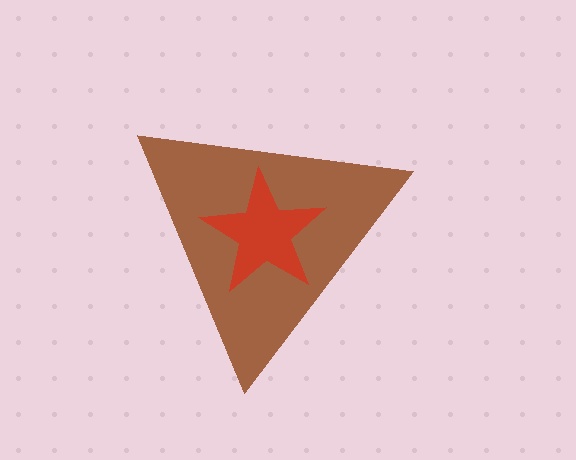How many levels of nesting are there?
2.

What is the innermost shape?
The red star.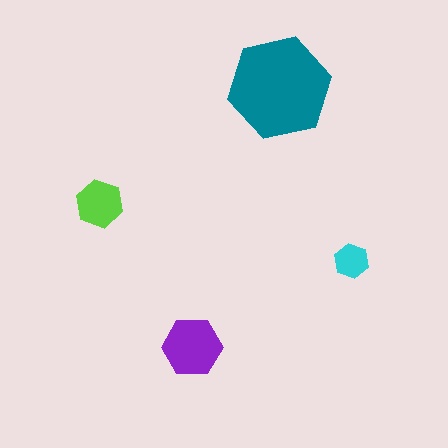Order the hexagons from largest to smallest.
the teal one, the purple one, the lime one, the cyan one.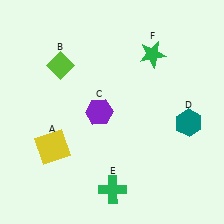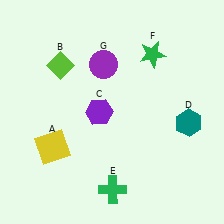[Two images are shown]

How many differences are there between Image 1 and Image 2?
There is 1 difference between the two images.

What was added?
A purple circle (G) was added in Image 2.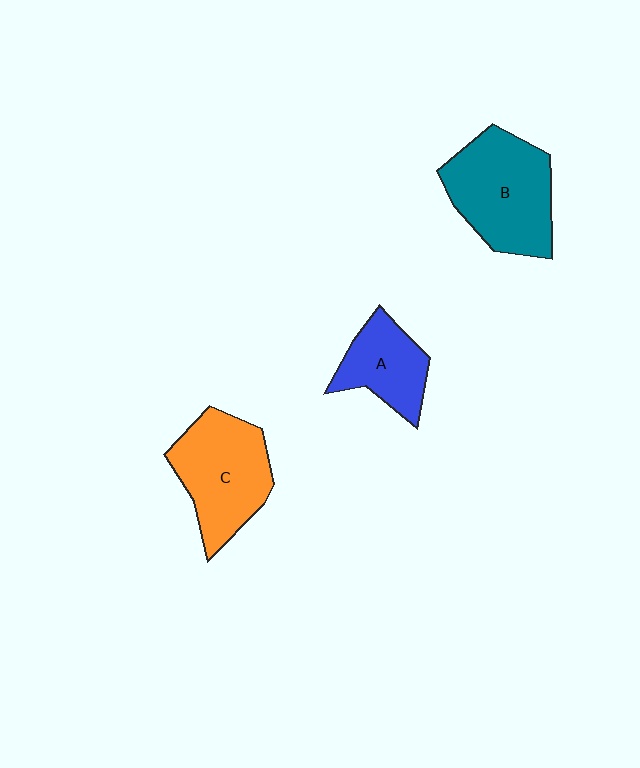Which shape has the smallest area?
Shape A (blue).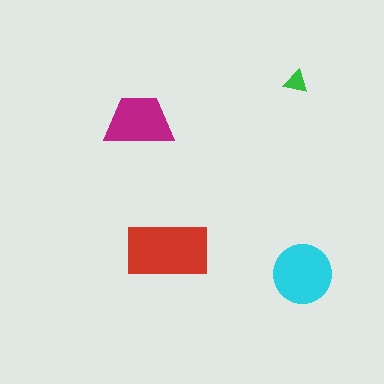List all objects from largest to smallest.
The red rectangle, the cyan circle, the magenta trapezoid, the green triangle.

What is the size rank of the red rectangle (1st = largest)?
1st.